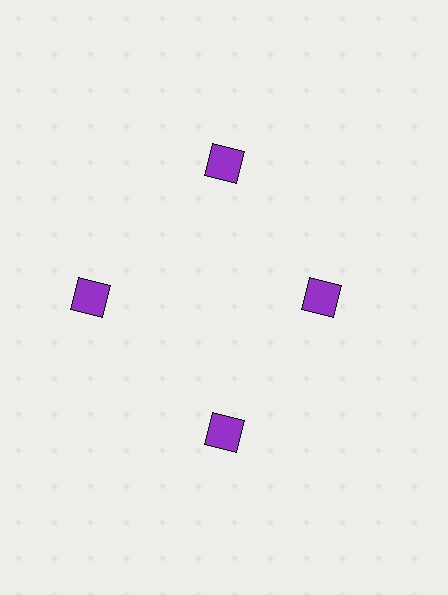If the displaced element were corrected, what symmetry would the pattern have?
It would have 4-fold rotational symmetry — the pattern would map onto itself every 90 degrees.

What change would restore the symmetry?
The symmetry would be restored by moving it outward, back onto the ring so that all 4 squares sit at equal angles and equal distance from the center.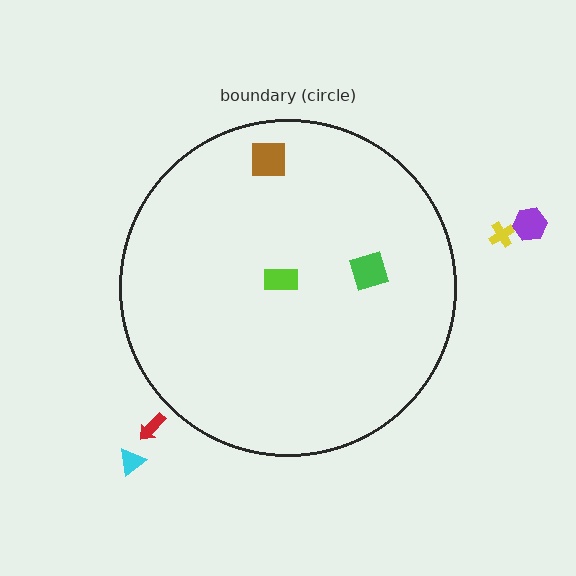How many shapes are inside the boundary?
3 inside, 4 outside.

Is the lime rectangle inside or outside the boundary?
Inside.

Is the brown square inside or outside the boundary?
Inside.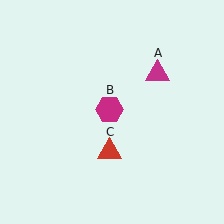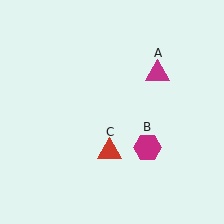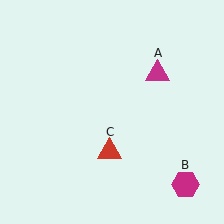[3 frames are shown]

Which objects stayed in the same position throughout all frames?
Magenta triangle (object A) and red triangle (object C) remained stationary.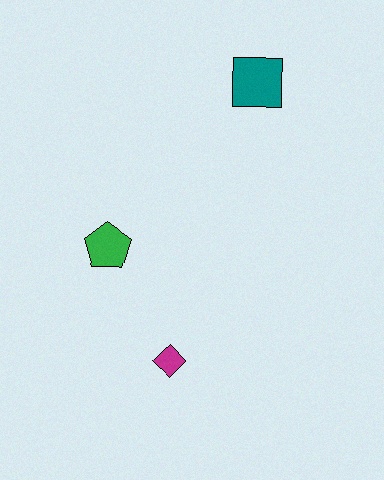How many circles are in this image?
There are no circles.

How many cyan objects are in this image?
There are no cyan objects.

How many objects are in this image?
There are 3 objects.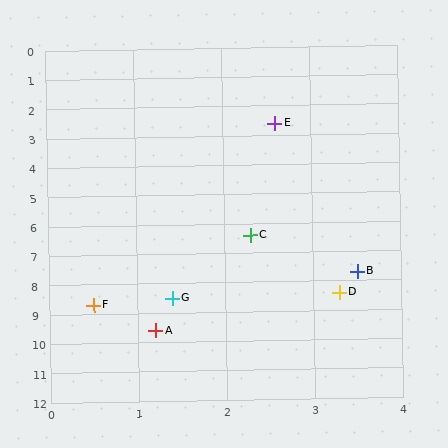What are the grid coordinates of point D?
Point D is at approximately (3.3, 8.4).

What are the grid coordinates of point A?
Point A is at approximately (1.2, 9.6).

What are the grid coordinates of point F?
Point F is at approximately (0.5, 8.7).